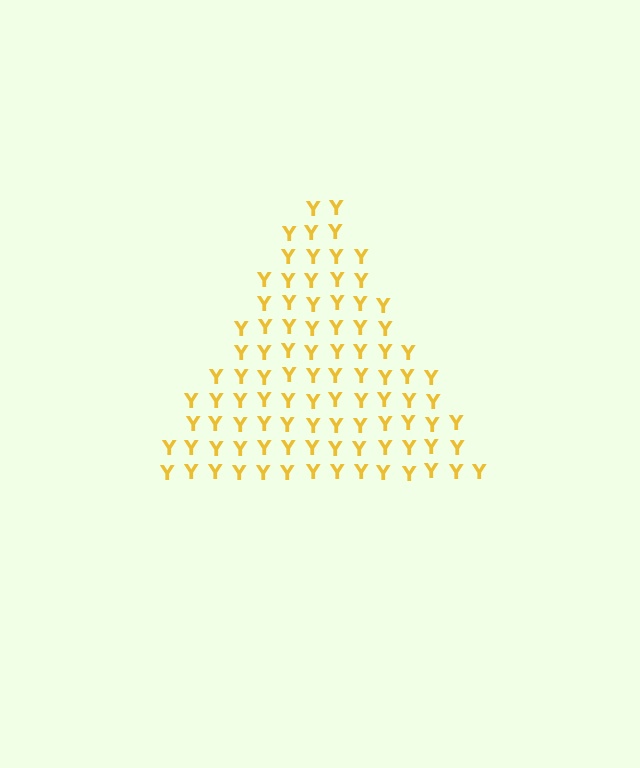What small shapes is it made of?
It is made of small letter Y's.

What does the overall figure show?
The overall figure shows a triangle.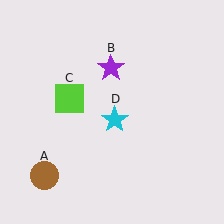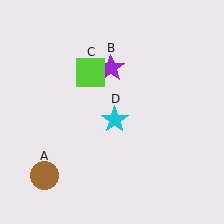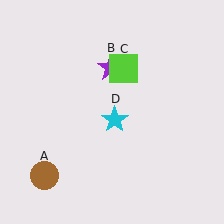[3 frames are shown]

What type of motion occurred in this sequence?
The lime square (object C) rotated clockwise around the center of the scene.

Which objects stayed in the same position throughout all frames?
Brown circle (object A) and purple star (object B) and cyan star (object D) remained stationary.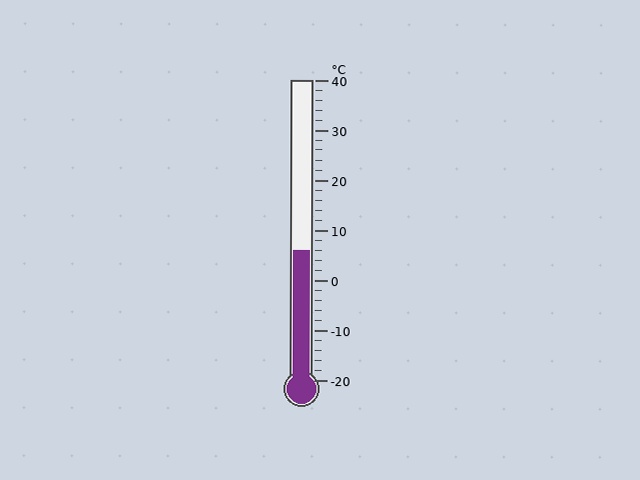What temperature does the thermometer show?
The thermometer shows approximately 6°C.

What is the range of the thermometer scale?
The thermometer scale ranges from -20°C to 40°C.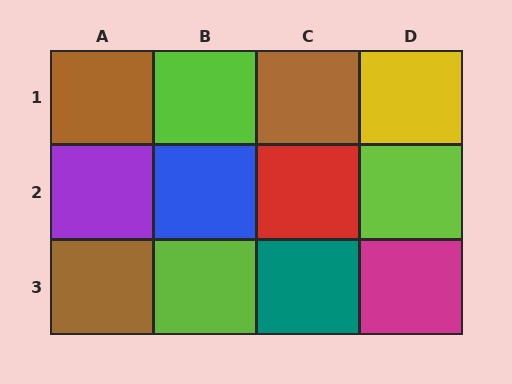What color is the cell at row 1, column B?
Lime.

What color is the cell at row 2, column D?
Lime.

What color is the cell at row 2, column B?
Blue.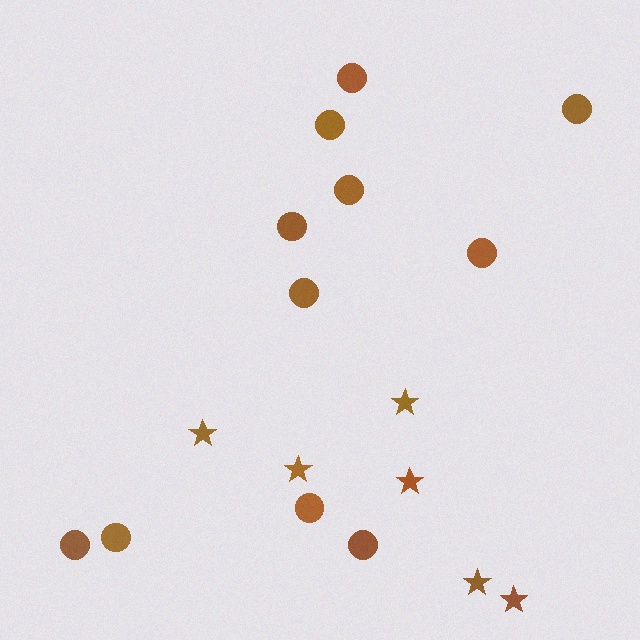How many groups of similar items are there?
There are 2 groups: one group of stars (6) and one group of circles (11).